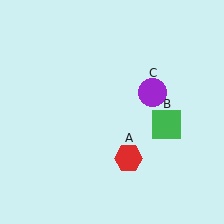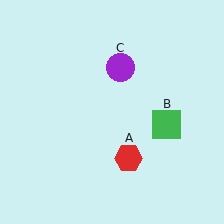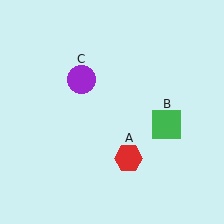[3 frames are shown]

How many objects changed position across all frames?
1 object changed position: purple circle (object C).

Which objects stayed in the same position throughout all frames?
Red hexagon (object A) and green square (object B) remained stationary.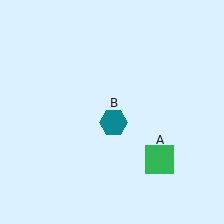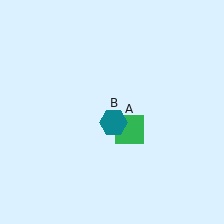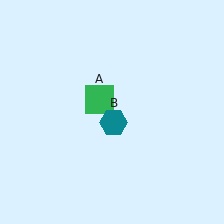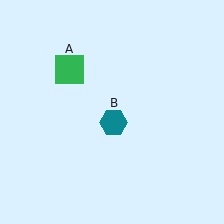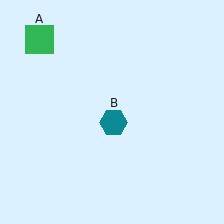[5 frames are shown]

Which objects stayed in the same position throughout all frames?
Teal hexagon (object B) remained stationary.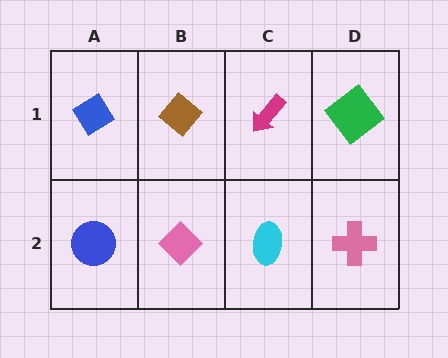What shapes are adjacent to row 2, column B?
A brown diamond (row 1, column B), a blue circle (row 2, column A), a cyan ellipse (row 2, column C).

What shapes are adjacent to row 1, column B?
A pink diamond (row 2, column B), a blue diamond (row 1, column A), a magenta arrow (row 1, column C).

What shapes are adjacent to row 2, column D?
A green diamond (row 1, column D), a cyan ellipse (row 2, column C).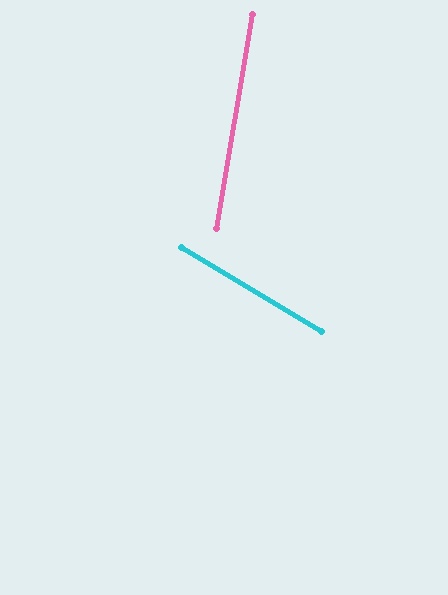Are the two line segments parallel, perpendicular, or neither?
Neither parallel nor perpendicular — they differ by about 68°.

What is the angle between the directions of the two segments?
Approximately 68 degrees.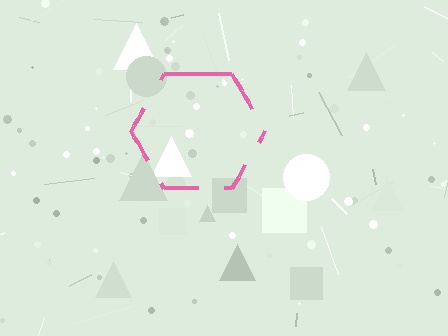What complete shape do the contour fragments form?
The contour fragments form a hexagon.